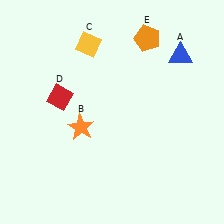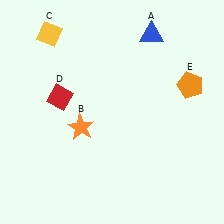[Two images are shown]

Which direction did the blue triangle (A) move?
The blue triangle (A) moved left.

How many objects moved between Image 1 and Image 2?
3 objects moved between the two images.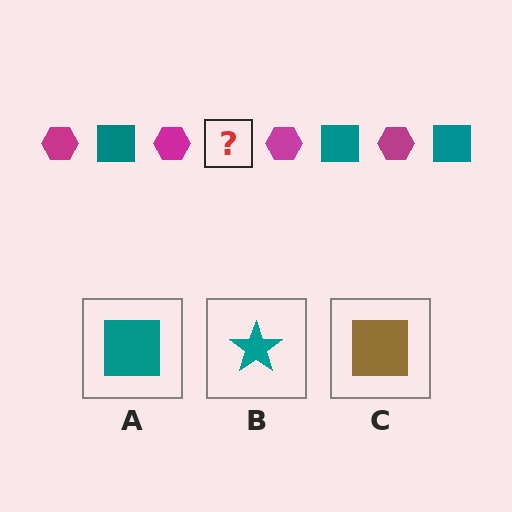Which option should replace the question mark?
Option A.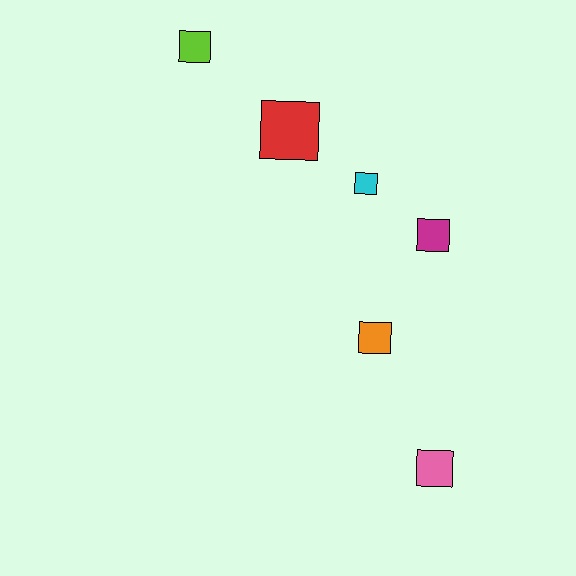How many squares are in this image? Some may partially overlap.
There are 6 squares.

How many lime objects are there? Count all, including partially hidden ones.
There is 1 lime object.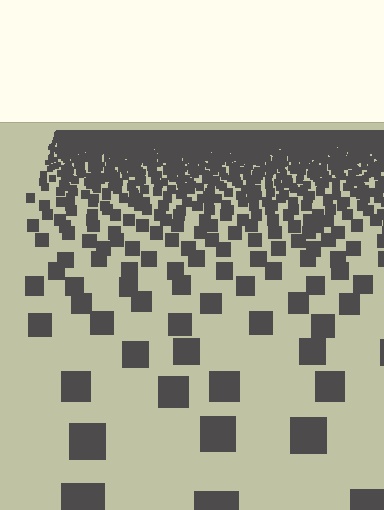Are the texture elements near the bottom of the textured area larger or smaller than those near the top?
Larger. Near the bottom, elements are closer to the viewer and appear at a bigger on-screen size.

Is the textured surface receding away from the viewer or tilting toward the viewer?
The surface is receding away from the viewer. Texture elements get smaller and denser toward the top.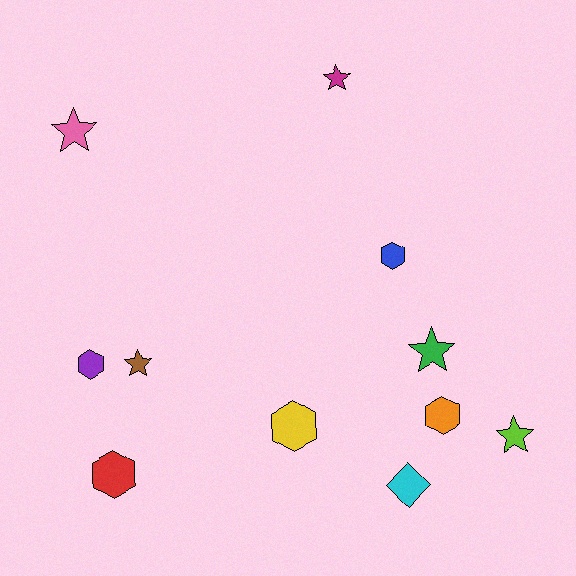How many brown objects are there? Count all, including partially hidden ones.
There is 1 brown object.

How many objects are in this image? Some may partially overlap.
There are 11 objects.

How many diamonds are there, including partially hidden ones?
There is 1 diamond.